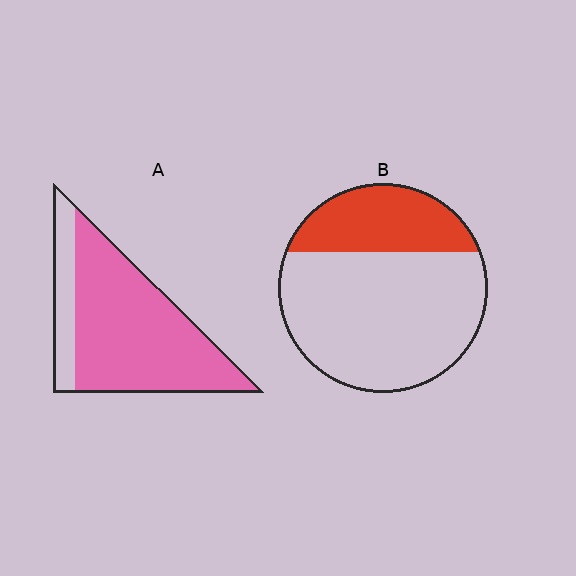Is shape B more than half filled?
No.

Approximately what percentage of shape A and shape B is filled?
A is approximately 80% and B is approximately 30%.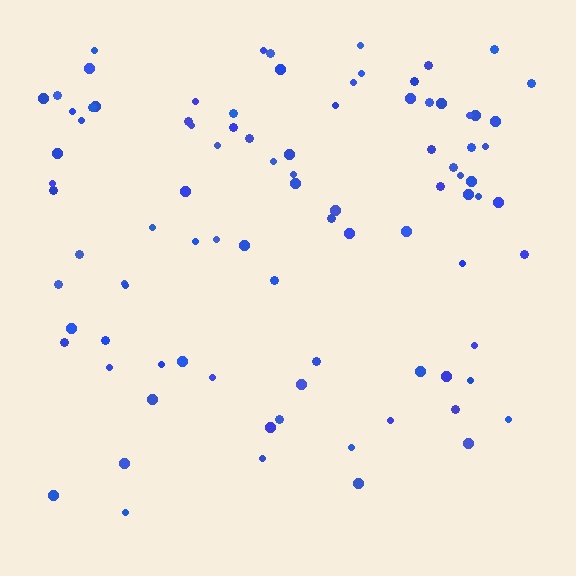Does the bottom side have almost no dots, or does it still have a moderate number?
Still a moderate number, just noticeably fewer than the top.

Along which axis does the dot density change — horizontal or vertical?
Vertical.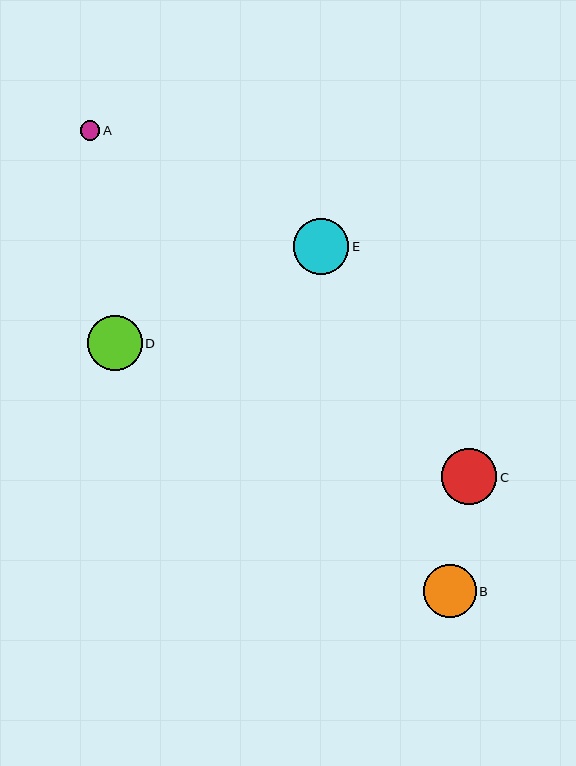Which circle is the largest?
Circle E is the largest with a size of approximately 56 pixels.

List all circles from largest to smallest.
From largest to smallest: E, C, D, B, A.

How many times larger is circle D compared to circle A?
Circle D is approximately 2.8 times the size of circle A.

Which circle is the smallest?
Circle A is the smallest with a size of approximately 20 pixels.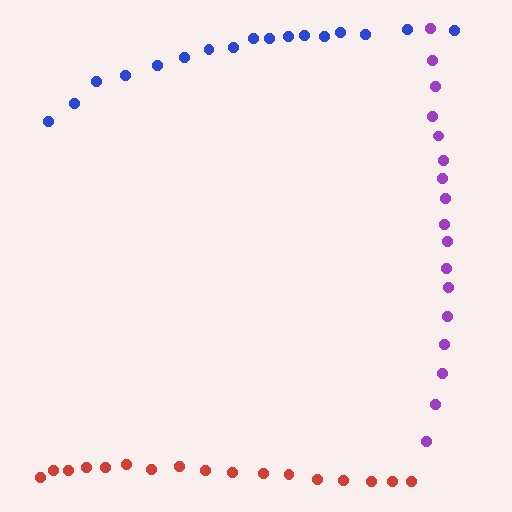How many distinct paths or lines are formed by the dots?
There are 3 distinct paths.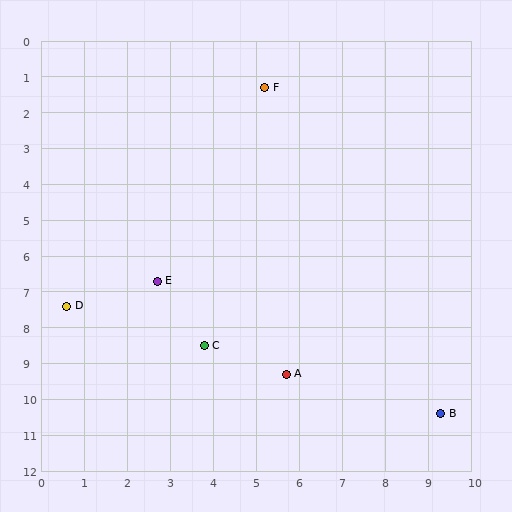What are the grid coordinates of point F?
Point F is at approximately (5.2, 1.3).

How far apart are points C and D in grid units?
Points C and D are about 3.4 grid units apart.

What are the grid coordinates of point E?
Point E is at approximately (2.7, 6.7).